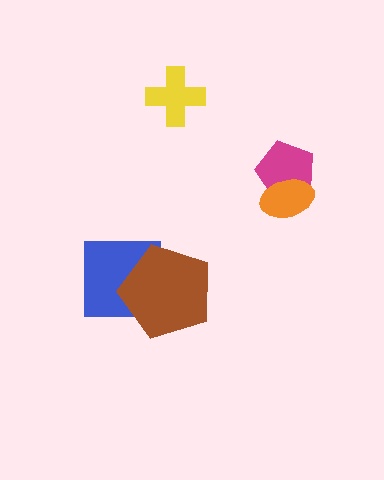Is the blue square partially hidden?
Yes, it is partially covered by another shape.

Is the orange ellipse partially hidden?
No, no other shape covers it.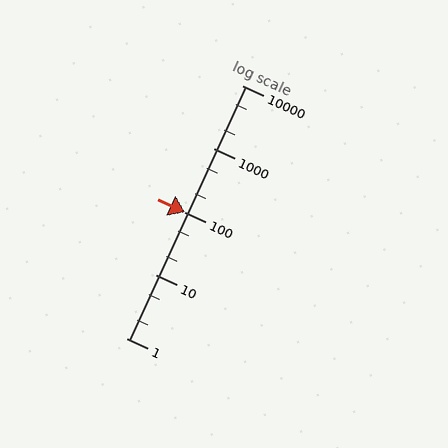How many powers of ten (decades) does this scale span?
The scale spans 4 decades, from 1 to 10000.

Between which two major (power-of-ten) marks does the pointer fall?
The pointer is between 100 and 1000.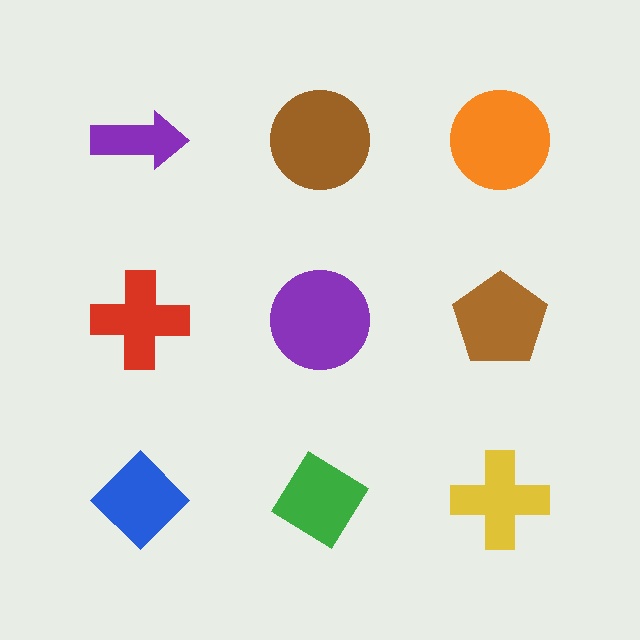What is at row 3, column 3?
A yellow cross.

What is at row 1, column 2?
A brown circle.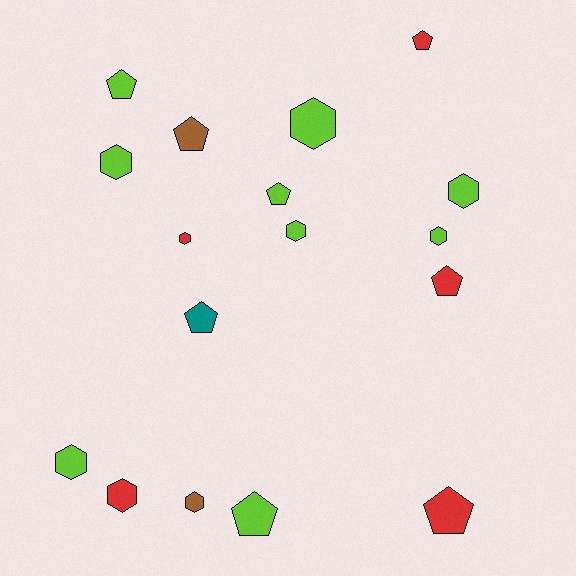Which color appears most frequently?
Lime, with 9 objects.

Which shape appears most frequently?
Hexagon, with 9 objects.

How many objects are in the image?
There are 17 objects.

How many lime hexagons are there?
There are 6 lime hexagons.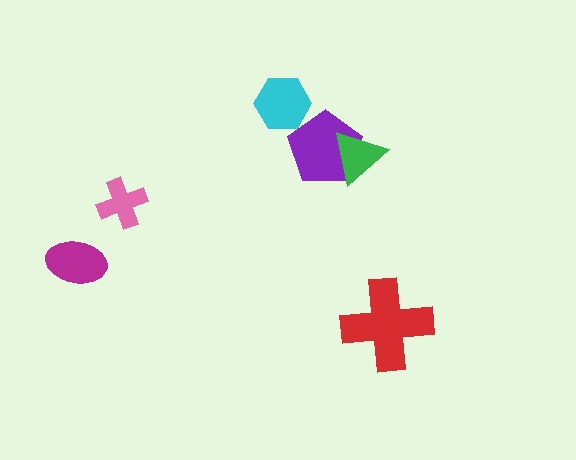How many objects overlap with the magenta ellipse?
0 objects overlap with the magenta ellipse.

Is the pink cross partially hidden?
No, no other shape covers it.